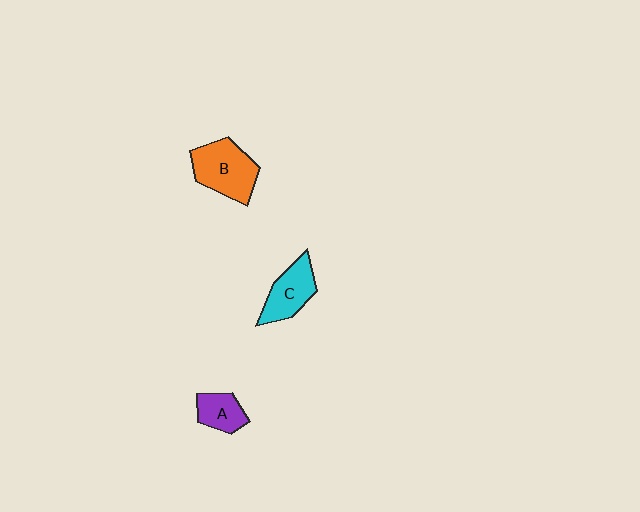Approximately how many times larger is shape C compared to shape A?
Approximately 1.4 times.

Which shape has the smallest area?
Shape A (purple).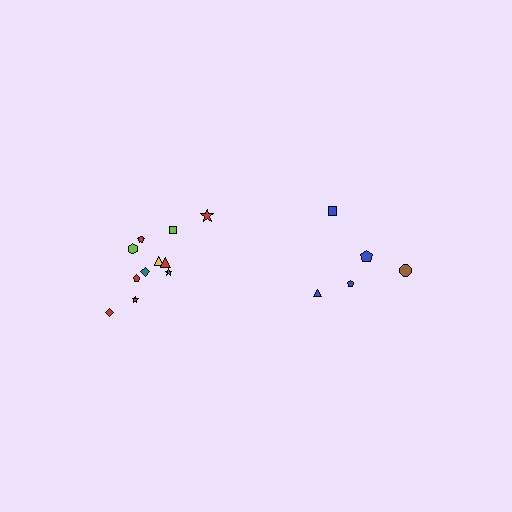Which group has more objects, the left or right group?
The left group.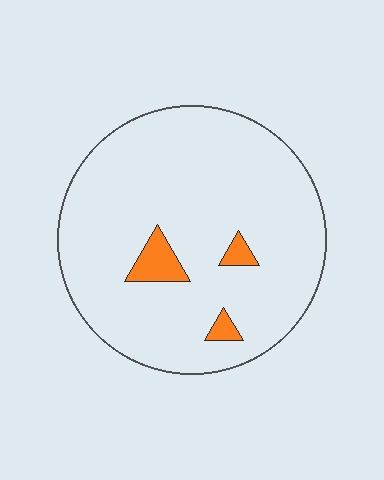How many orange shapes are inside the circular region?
3.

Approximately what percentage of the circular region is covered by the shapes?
Approximately 5%.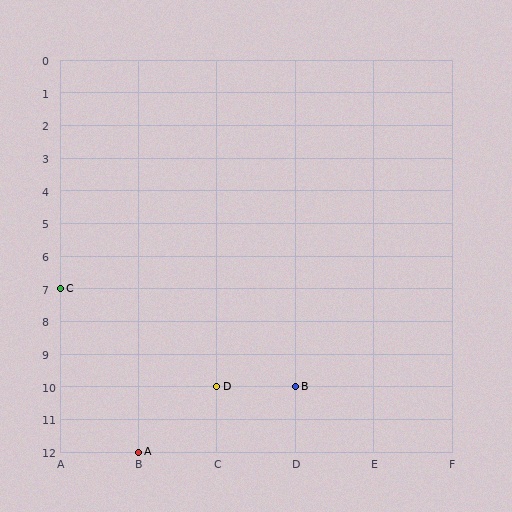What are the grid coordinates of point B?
Point B is at grid coordinates (D, 10).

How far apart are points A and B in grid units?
Points A and B are 2 columns and 2 rows apart (about 2.8 grid units diagonally).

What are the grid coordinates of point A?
Point A is at grid coordinates (B, 12).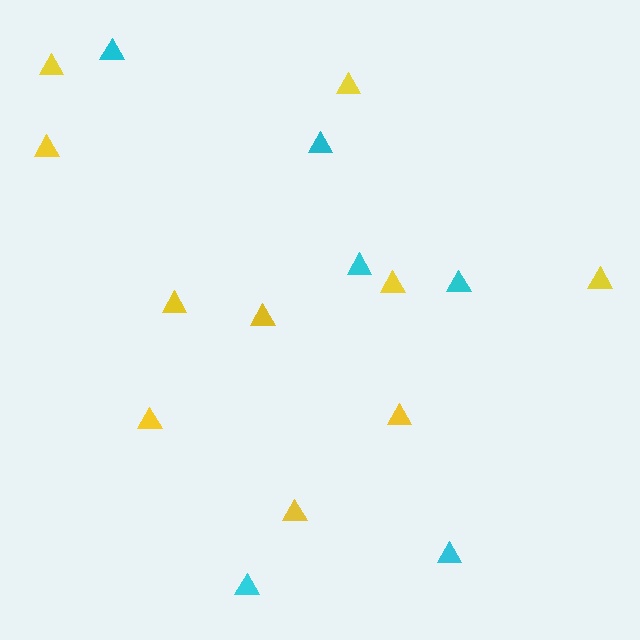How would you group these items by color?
There are 2 groups: one group of yellow triangles (10) and one group of cyan triangles (6).